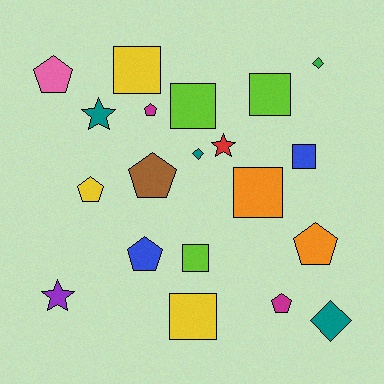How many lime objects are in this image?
There are 3 lime objects.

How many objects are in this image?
There are 20 objects.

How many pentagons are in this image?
There are 7 pentagons.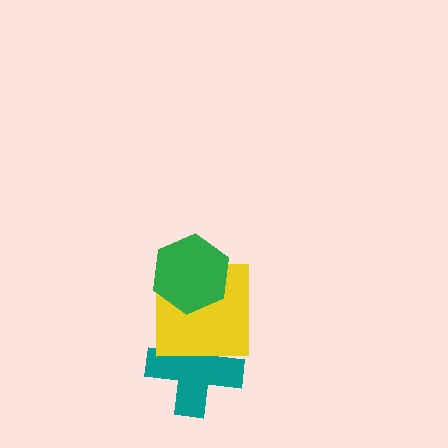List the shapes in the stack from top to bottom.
From top to bottom: the green hexagon, the yellow square, the teal cross.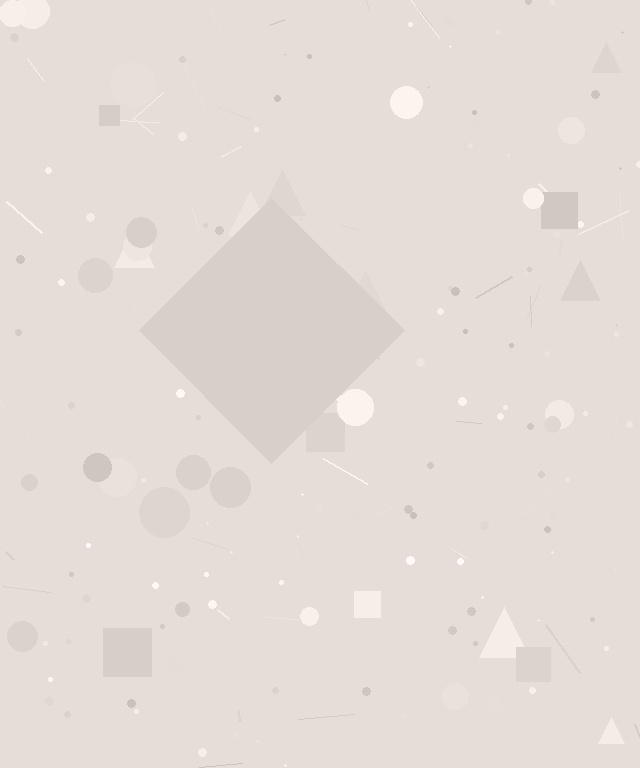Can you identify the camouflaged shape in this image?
The camouflaged shape is a diamond.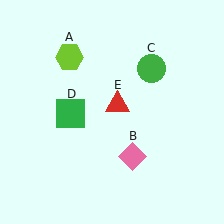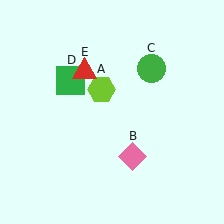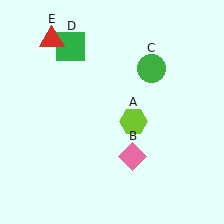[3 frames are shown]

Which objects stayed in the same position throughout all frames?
Pink diamond (object B) and green circle (object C) remained stationary.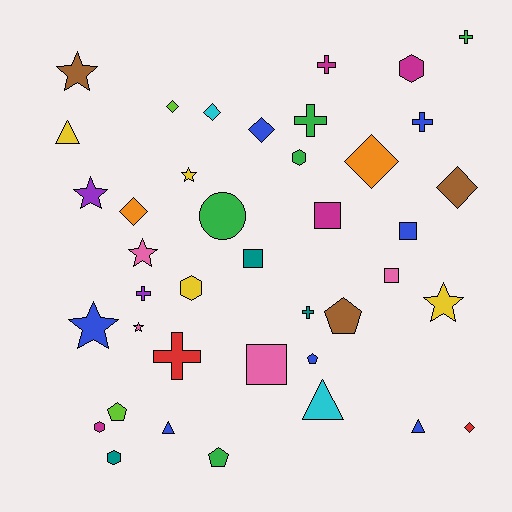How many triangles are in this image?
There are 4 triangles.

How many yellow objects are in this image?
There are 4 yellow objects.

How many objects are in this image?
There are 40 objects.